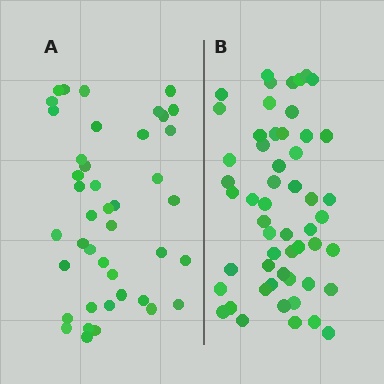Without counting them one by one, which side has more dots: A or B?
Region B (the right region) has more dots.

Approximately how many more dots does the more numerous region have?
Region B has roughly 12 or so more dots than region A.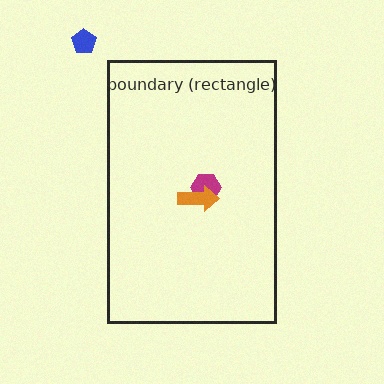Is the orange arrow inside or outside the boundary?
Inside.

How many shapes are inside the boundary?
2 inside, 1 outside.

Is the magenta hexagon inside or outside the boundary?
Inside.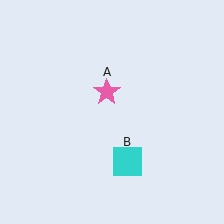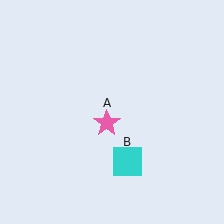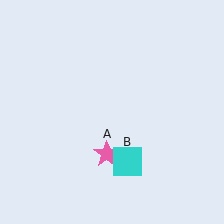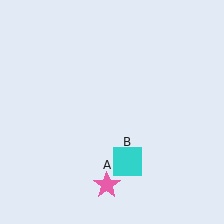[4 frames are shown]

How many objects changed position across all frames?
1 object changed position: pink star (object A).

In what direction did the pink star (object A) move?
The pink star (object A) moved down.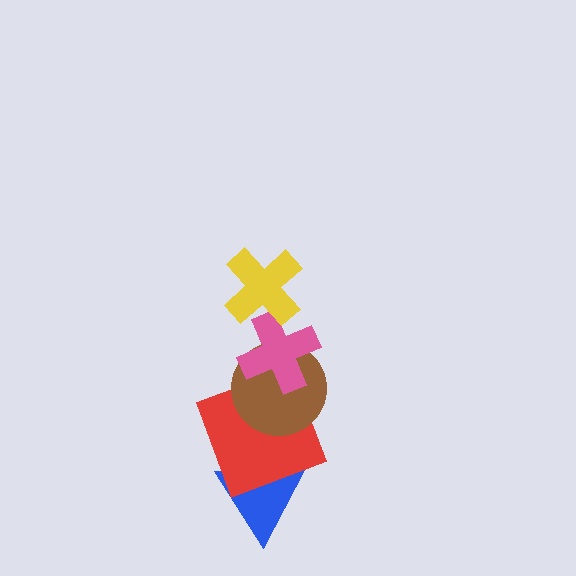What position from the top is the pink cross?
The pink cross is 2nd from the top.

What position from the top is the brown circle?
The brown circle is 3rd from the top.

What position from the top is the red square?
The red square is 4th from the top.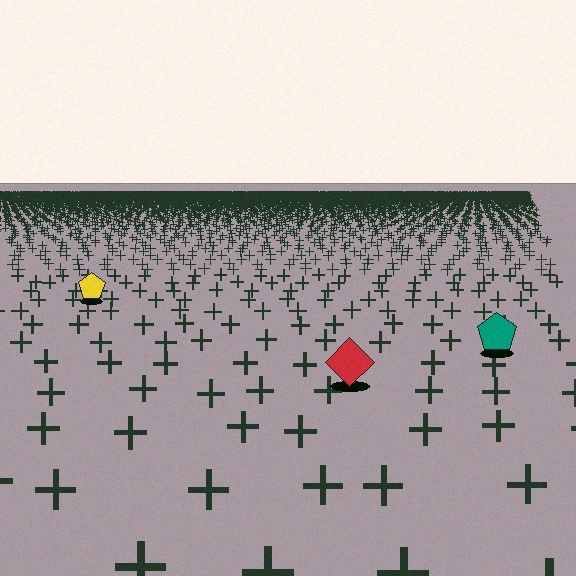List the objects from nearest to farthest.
From nearest to farthest: the red diamond, the teal pentagon, the yellow pentagon.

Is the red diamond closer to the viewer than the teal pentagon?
Yes. The red diamond is closer — you can tell from the texture gradient: the ground texture is coarser near it.